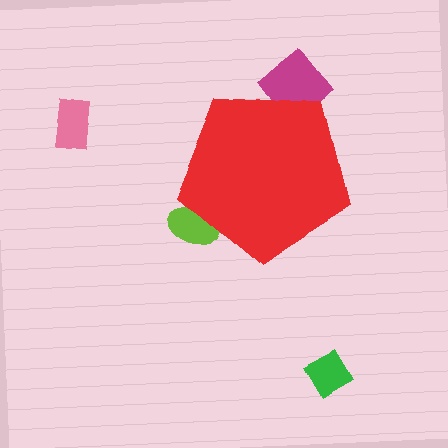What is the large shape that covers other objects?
A red pentagon.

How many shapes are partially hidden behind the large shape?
2 shapes are partially hidden.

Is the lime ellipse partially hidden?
Yes, the lime ellipse is partially hidden behind the red pentagon.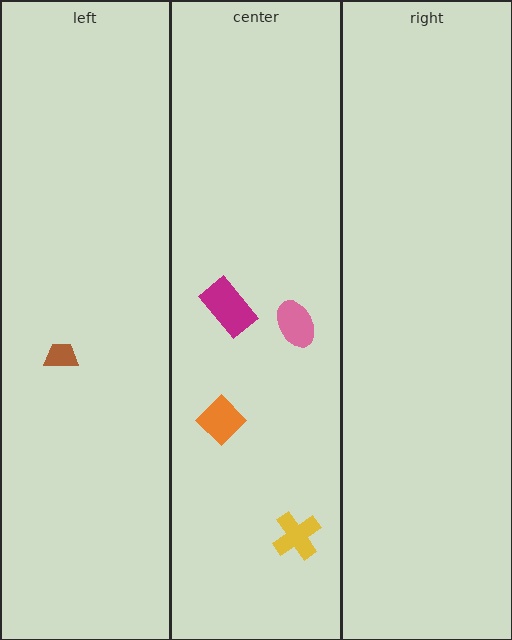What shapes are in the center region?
The magenta rectangle, the pink ellipse, the orange diamond, the yellow cross.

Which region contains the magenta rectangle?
The center region.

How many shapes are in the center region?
4.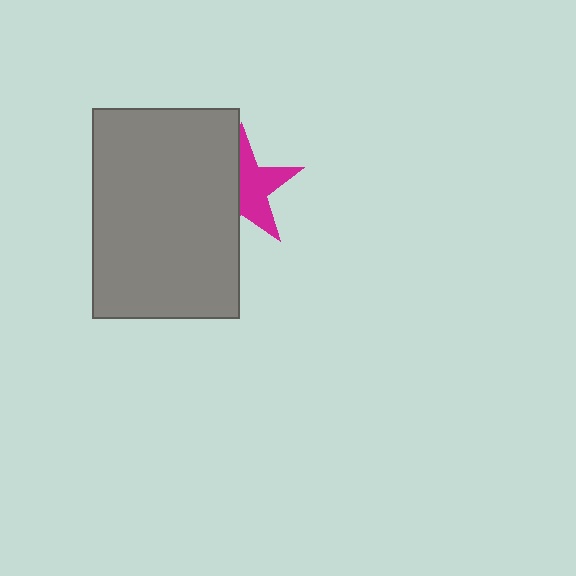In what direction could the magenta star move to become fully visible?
The magenta star could move right. That would shift it out from behind the gray rectangle entirely.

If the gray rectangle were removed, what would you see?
You would see the complete magenta star.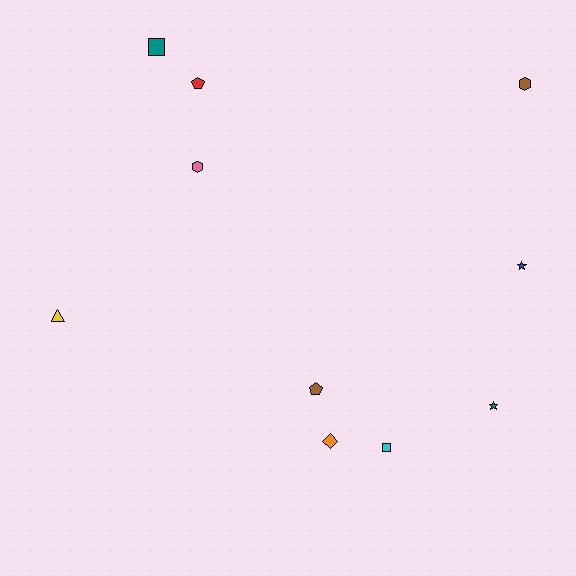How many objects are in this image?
There are 10 objects.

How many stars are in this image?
There are 2 stars.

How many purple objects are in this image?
There are no purple objects.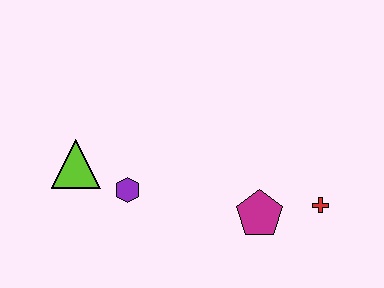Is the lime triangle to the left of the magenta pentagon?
Yes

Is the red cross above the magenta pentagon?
Yes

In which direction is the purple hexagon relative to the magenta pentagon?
The purple hexagon is to the left of the magenta pentagon.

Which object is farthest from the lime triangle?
The red cross is farthest from the lime triangle.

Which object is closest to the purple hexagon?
The lime triangle is closest to the purple hexagon.